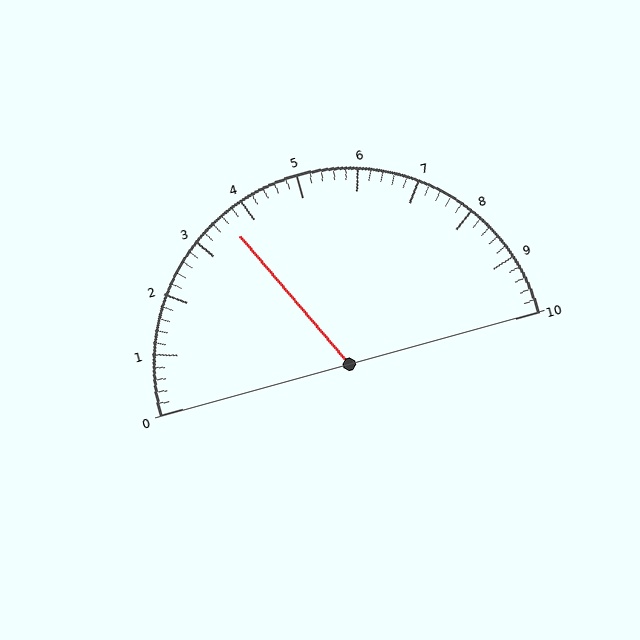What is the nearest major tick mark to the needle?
The nearest major tick mark is 4.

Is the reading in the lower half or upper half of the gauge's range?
The reading is in the lower half of the range (0 to 10).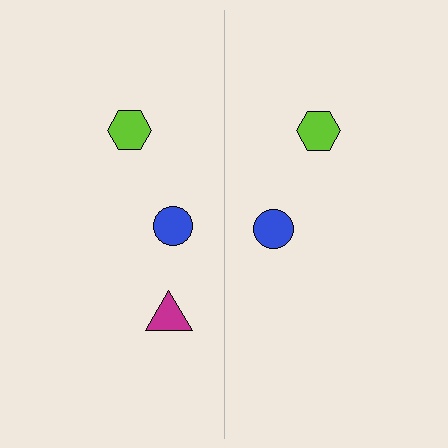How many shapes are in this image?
There are 5 shapes in this image.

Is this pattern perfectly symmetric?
No, the pattern is not perfectly symmetric. A magenta triangle is missing from the right side.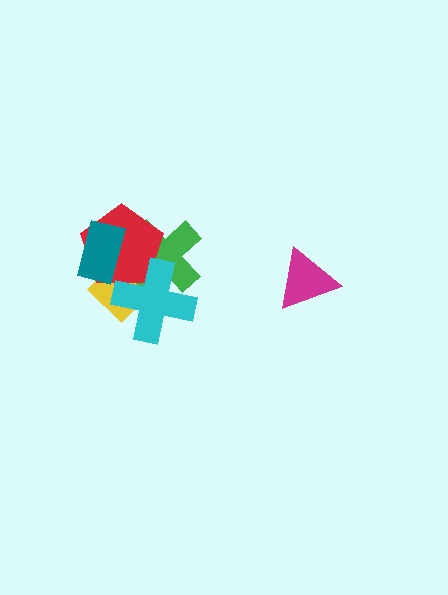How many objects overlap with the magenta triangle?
0 objects overlap with the magenta triangle.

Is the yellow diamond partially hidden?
Yes, it is partially covered by another shape.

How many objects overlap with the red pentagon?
4 objects overlap with the red pentagon.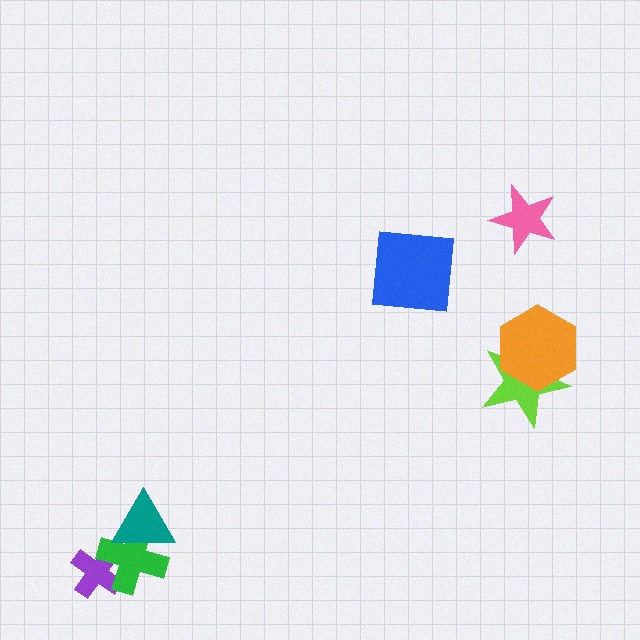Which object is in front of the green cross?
The teal triangle is in front of the green cross.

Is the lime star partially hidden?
Yes, it is partially covered by another shape.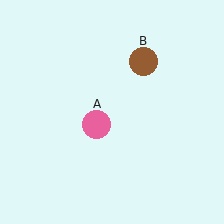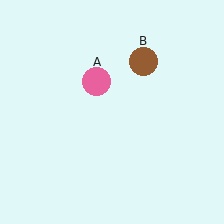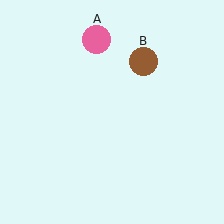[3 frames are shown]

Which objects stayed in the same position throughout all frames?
Brown circle (object B) remained stationary.